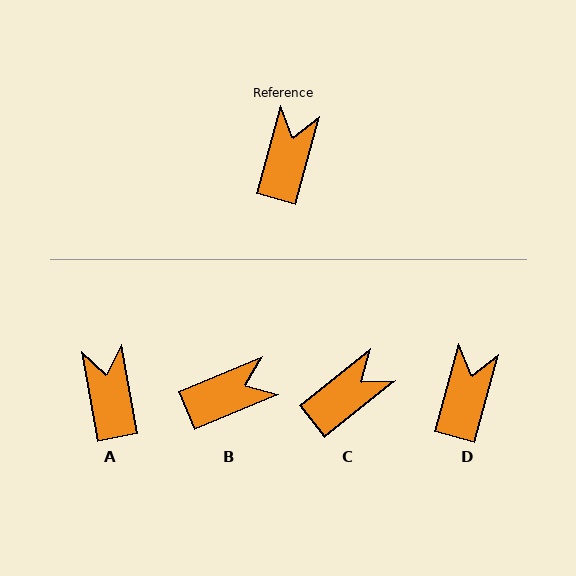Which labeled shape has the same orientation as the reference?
D.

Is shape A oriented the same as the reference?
No, it is off by about 25 degrees.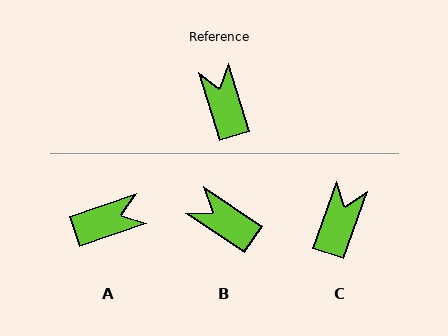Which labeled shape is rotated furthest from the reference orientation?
A, about 88 degrees away.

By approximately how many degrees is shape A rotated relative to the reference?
Approximately 88 degrees clockwise.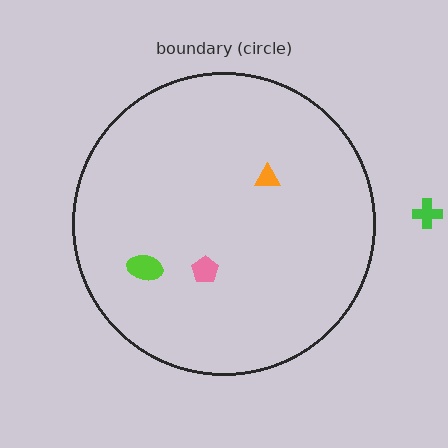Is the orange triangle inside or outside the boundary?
Inside.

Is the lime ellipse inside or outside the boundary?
Inside.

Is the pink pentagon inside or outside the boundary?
Inside.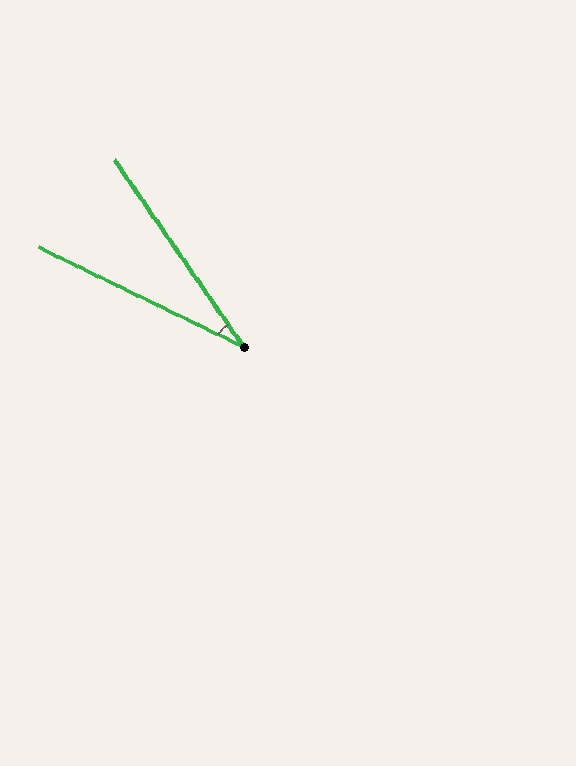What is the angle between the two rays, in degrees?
Approximately 29 degrees.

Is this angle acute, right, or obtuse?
It is acute.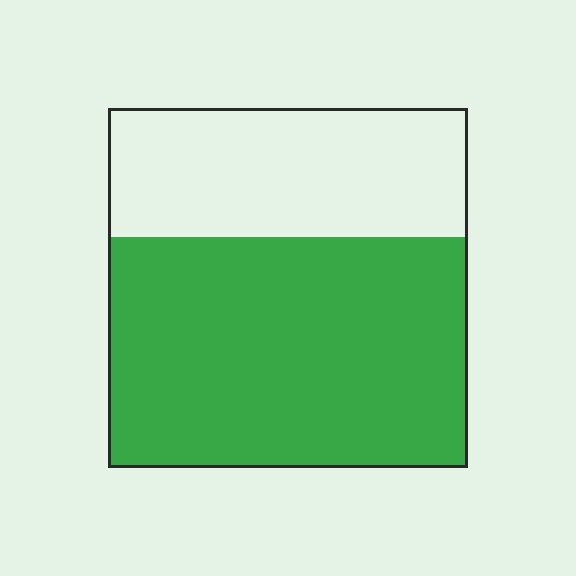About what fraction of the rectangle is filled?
About five eighths (5/8).